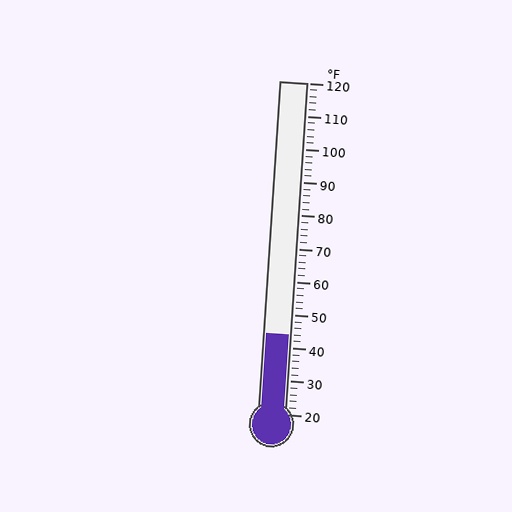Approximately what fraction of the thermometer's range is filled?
The thermometer is filled to approximately 25% of its range.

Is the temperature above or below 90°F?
The temperature is below 90°F.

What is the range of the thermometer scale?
The thermometer scale ranges from 20°F to 120°F.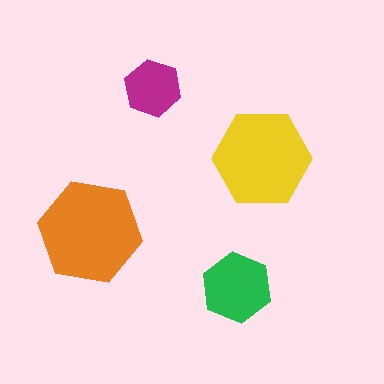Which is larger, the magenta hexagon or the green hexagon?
The green one.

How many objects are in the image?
There are 4 objects in the image.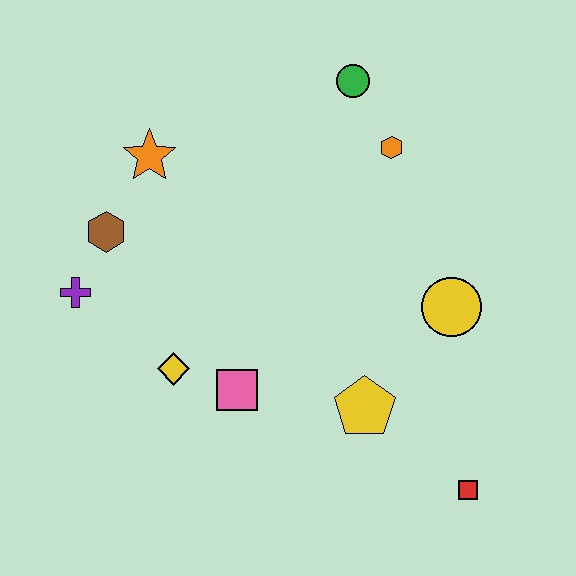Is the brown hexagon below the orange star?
Yes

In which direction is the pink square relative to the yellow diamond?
The pink square is to the right of the yellow diamond.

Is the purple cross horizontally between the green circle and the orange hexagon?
No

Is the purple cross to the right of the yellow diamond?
No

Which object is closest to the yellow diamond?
The pink square is closest to the yellow diamond.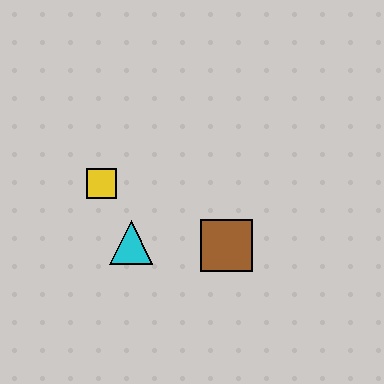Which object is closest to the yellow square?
The cyan triangle is closest to the yellow square.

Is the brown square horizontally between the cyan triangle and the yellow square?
No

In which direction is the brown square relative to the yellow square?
The brown square is to the right of the yellow square.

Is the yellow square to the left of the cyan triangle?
Yes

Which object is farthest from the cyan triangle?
The brown square is farthest from the cyan triangle.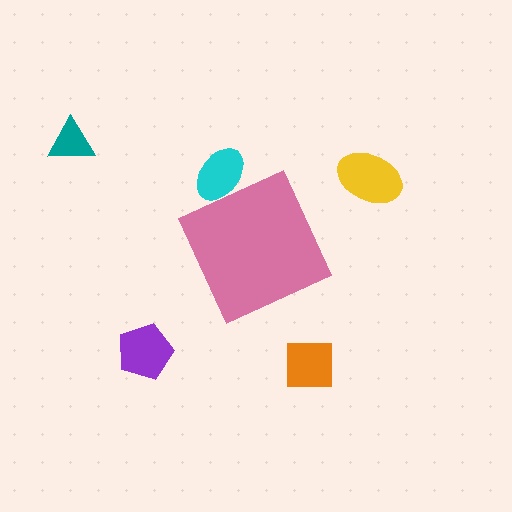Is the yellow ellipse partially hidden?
No, the yellow ellipse is fully visible.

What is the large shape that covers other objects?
A pink diamond.